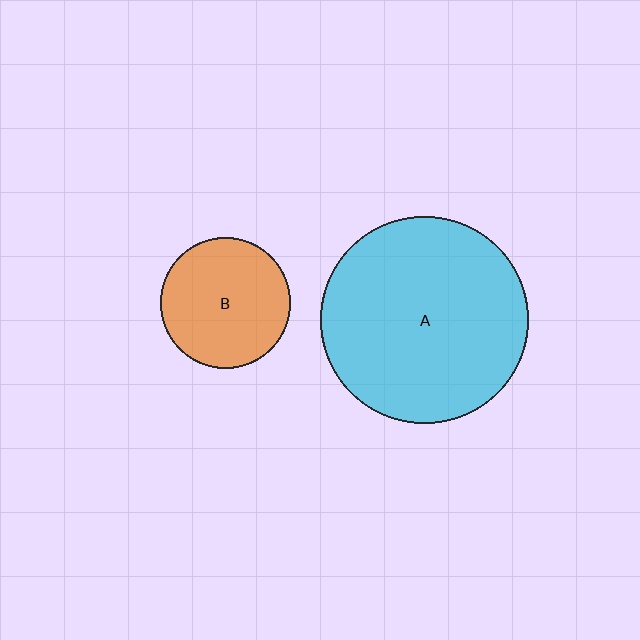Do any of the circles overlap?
No, none of the circles overlap.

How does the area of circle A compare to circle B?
Approximately 2.5 times.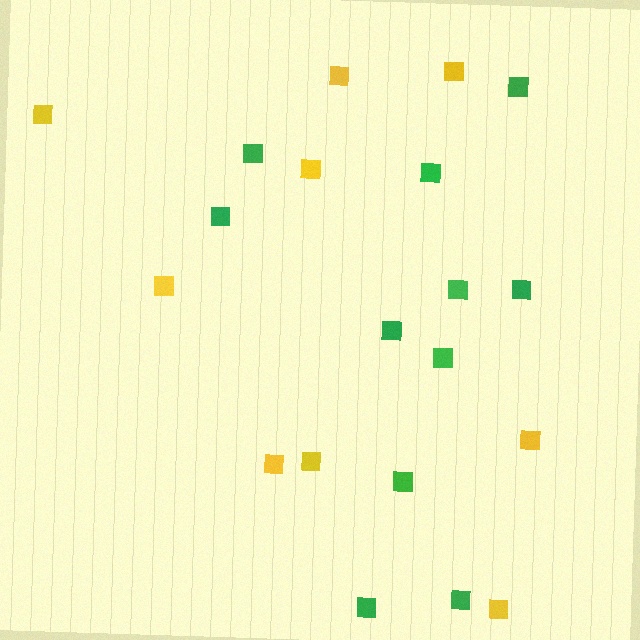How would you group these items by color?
There are 2 groups: one group of yellow squares (9) and one group of green squares (11).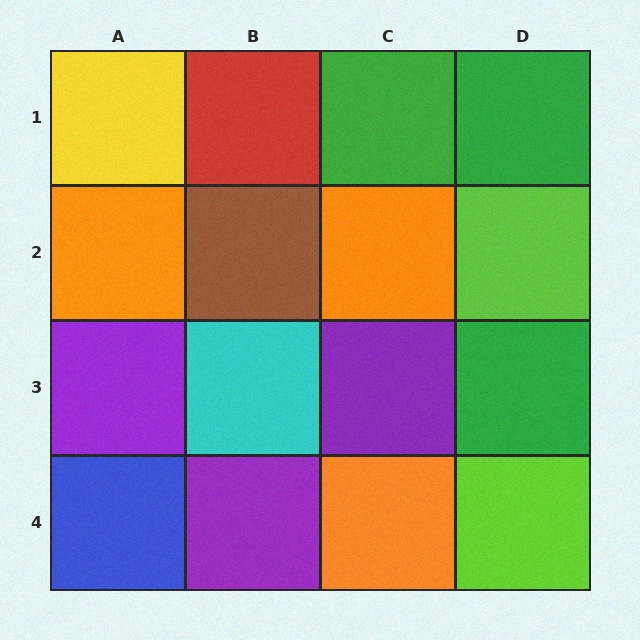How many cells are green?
3 cells are green.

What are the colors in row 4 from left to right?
Blue, purple, orange, lime.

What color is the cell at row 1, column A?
Yellow.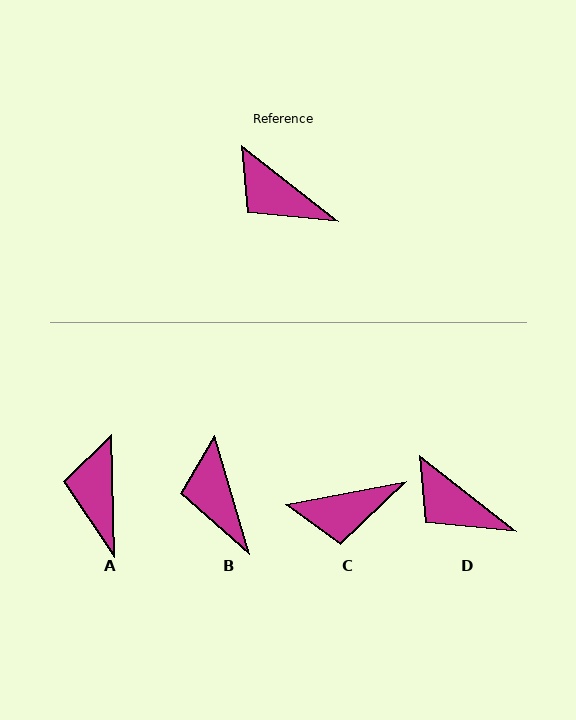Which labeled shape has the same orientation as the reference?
D.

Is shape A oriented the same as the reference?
No, it is off by about 51 degrees.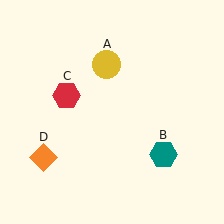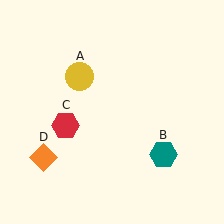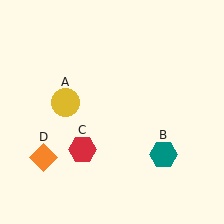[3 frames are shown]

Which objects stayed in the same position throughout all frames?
Teal hexagon (object B) and orange diamond (object D) remained stationary.